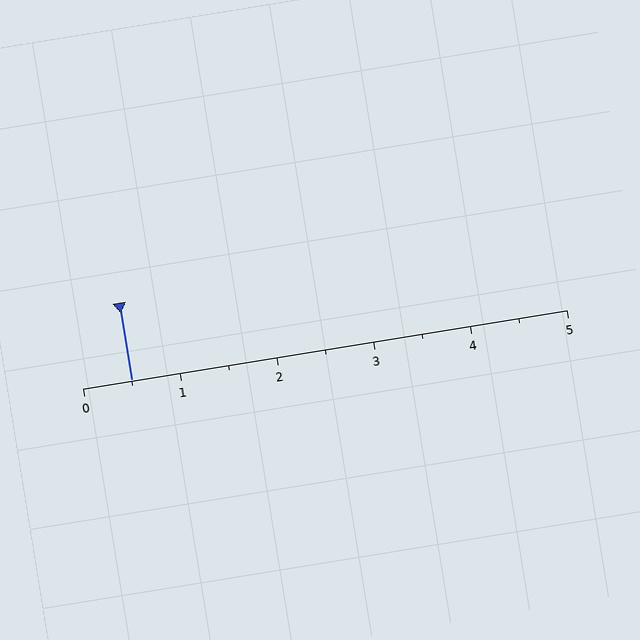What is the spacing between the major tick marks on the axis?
The major ticks are spaced 1 apart.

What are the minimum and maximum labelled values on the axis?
The axis runs from 0 to 5.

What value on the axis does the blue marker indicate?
The marker indicates approximately 0.5.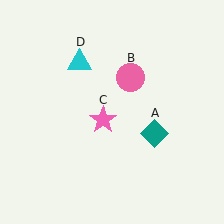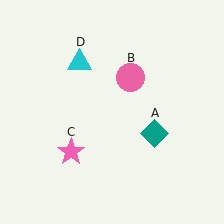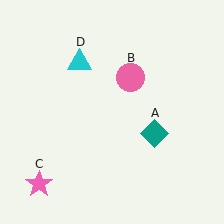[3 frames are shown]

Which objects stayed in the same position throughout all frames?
Teal diamond (object A) and pink circle (object B) and cyan triangle (object D) remained stationary.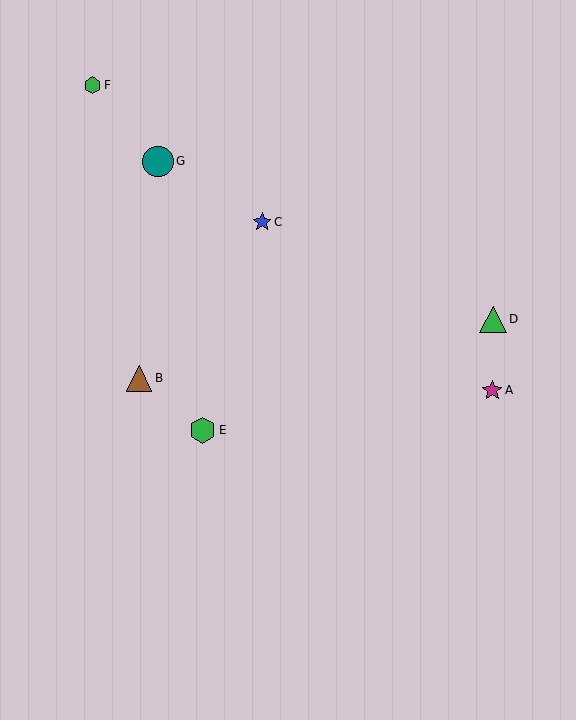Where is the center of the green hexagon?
The center of the green hexagon is at (93, 85).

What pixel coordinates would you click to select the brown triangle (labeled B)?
Click at (139, 378) to select the brown triangle B.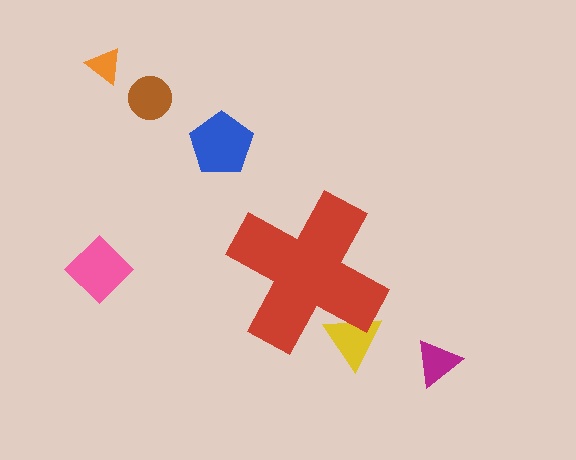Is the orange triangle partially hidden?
No, the orange triangle is fully visible.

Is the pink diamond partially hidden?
No, the pink diamond is fully visible.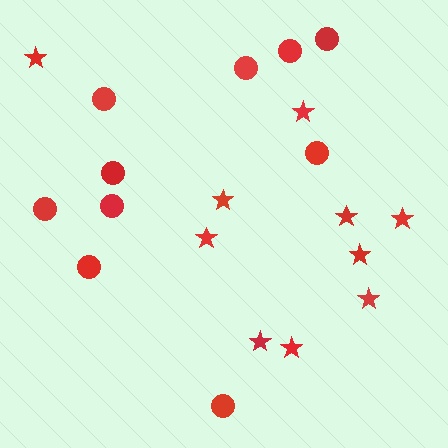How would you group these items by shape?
There are 2 groups: one group of circles (10) and one group of stars (10).